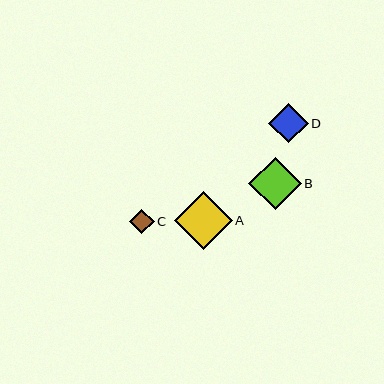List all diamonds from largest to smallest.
From largest to smallest: A, B, D, C.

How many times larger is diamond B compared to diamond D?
Diamond B is approximately 1.3 times the size of diamond D.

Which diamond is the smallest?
Diamond C is the smallest with a size of approximately 24 pixels.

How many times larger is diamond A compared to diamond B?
Diamond A is approximately 1.1 times the size of diamond B.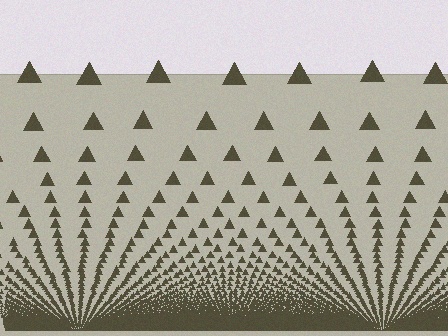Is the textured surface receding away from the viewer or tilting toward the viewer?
The surface appears to tilt toward the viewer. Texture elements get larger and sparser toward the top.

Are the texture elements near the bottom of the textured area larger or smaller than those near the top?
Smaller. The gradient is inverted — elements near the bottom are smaller and denser.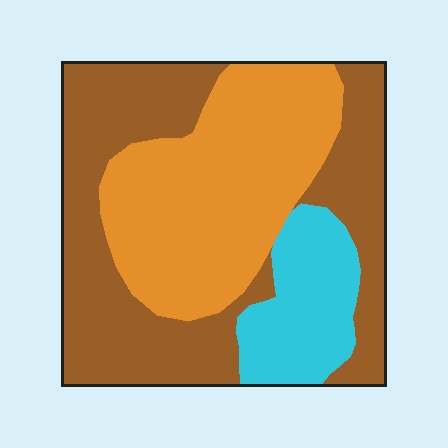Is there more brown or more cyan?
Brown.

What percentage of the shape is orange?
Orange takes up between a quarter and a half of the shape.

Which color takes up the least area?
Cyan, at roughly 15%.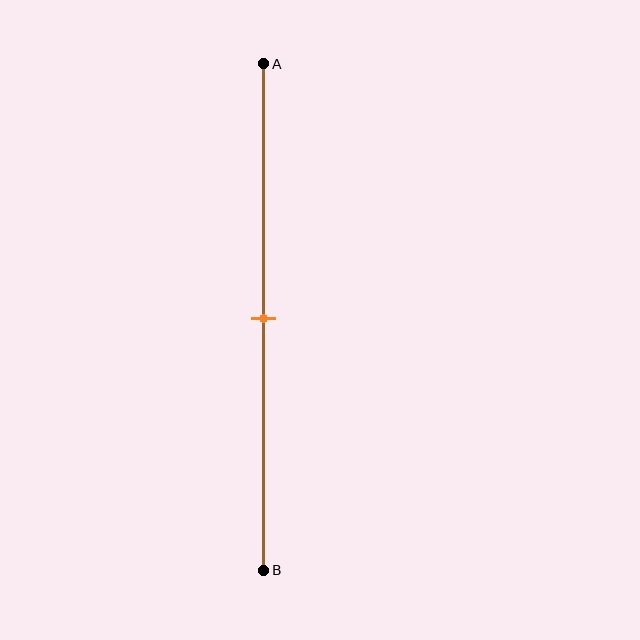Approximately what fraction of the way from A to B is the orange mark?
The orange mark is approximately 50% of the way from A to B.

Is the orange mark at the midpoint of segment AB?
Yes, the mark is approximately at the midpoint.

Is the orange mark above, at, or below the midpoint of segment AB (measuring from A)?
The orange mark is approximately at the midpoint of segment AB.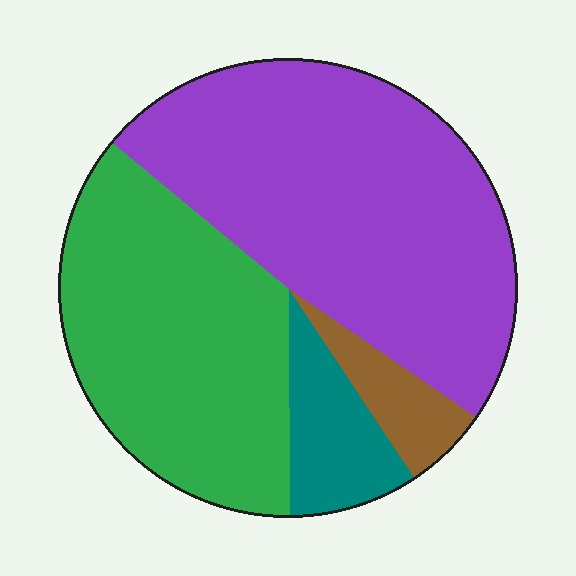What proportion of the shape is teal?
Teal takes up about one tenth (1/10) of the shape.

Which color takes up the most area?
Purple, at roughly 50%.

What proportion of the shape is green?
Green covers around 35% of the shape.